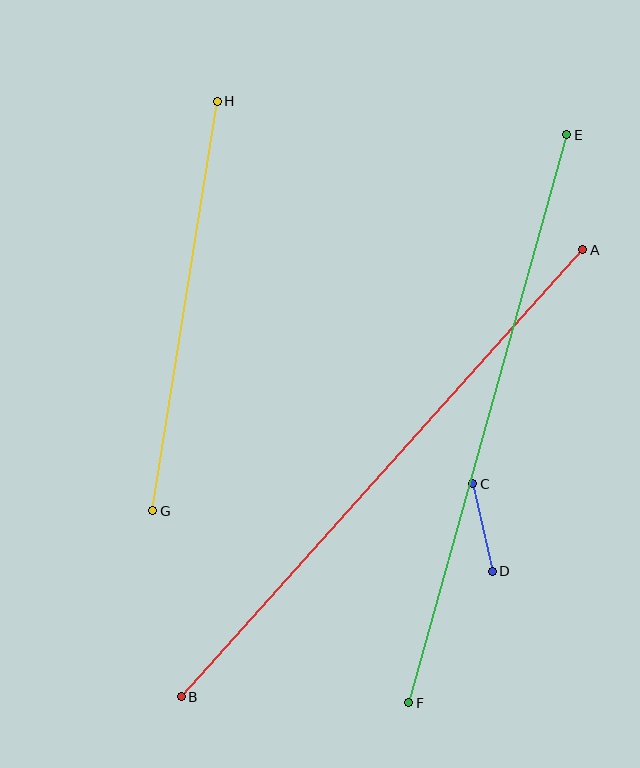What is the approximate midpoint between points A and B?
The midpoint is at approximately (382, 473) pixels.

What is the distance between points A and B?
The distance is approximately 601 pixels.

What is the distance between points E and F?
The distance is approximately 590 pixels.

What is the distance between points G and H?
The distance is approximately 415 pixels.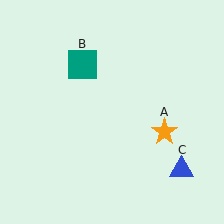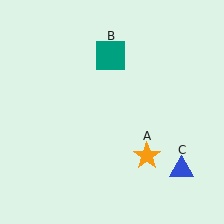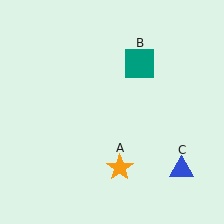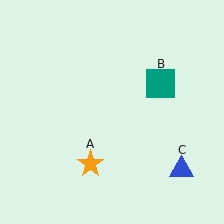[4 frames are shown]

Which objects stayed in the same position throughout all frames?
Blue triangle (object C) remained stationary.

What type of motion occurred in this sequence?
The orange star (object A), teal square (object B) rotated clockwise around the center of the scene.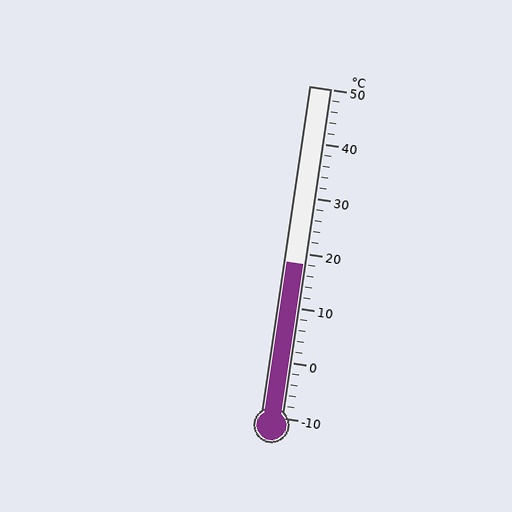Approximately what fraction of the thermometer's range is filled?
The thermometer is filled to approximately 45% of its range.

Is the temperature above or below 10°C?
The temperature is above 10°C.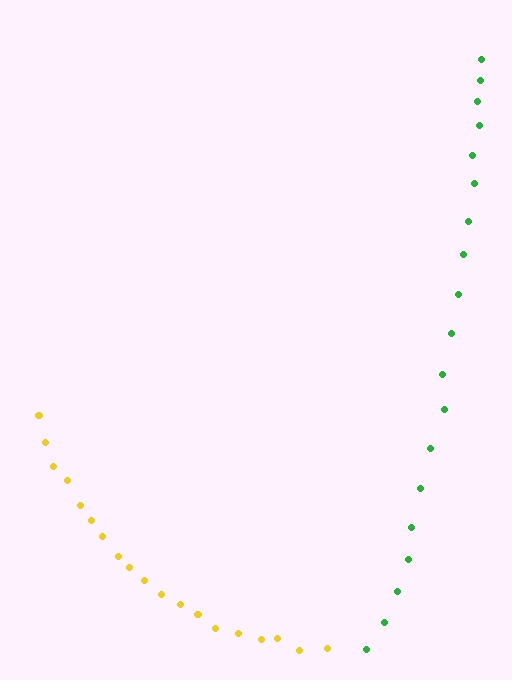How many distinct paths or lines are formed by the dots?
There are 2 distinct paths.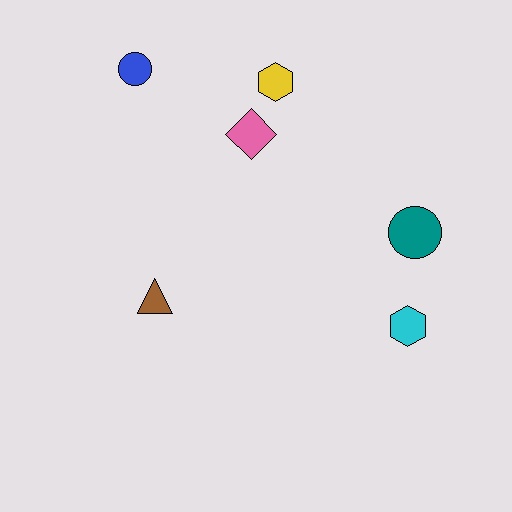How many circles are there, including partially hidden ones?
There are 2 circles.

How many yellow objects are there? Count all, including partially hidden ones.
There is 1 yellow object.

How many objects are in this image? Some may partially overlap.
There are 6 objects.